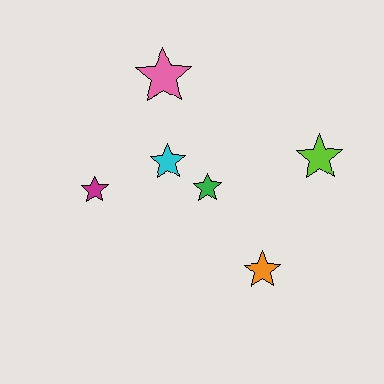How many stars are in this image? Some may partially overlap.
There are 6 stars.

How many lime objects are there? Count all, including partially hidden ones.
There is 1 lime object.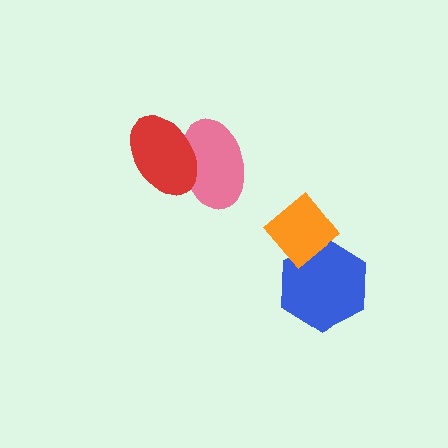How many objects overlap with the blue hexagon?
1 object overlaps with the blue hexagon.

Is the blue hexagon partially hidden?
Yes, it is partially covered by another shape.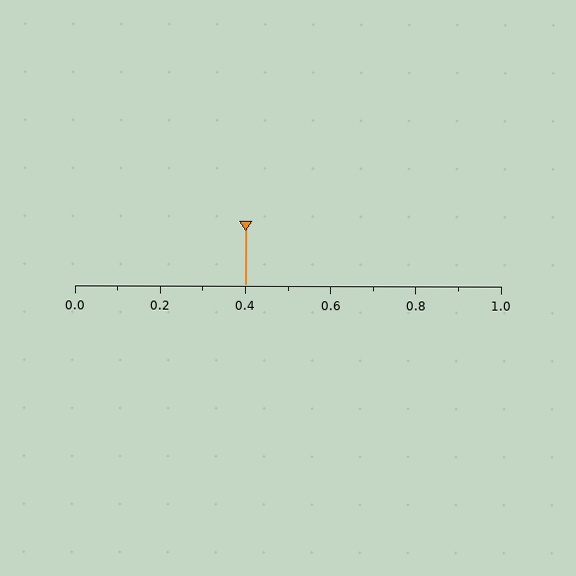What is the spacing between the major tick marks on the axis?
The major ticks are spaced 0.2 apart.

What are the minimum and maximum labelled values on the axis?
The axis runs from 0.0 to 1.0.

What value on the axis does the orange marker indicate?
The marker indicates approximately 0.4.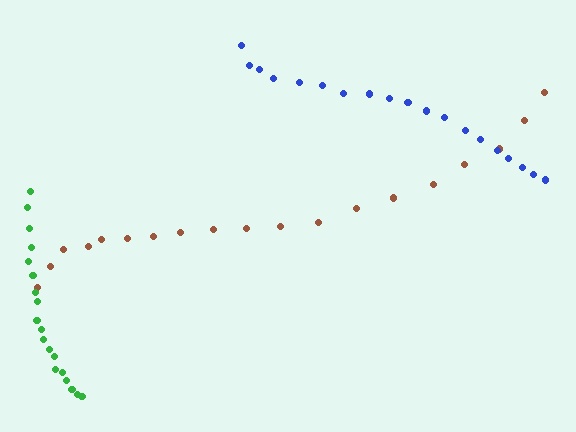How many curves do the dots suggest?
There are 3 distinct paths.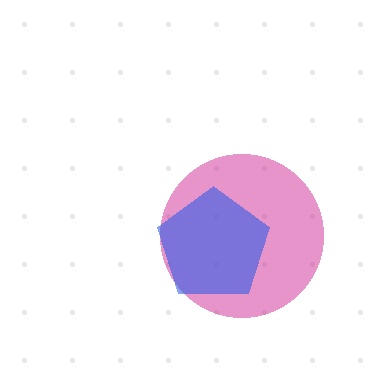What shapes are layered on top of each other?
The layered shapes are: a magenta circle, a blue pentagon.